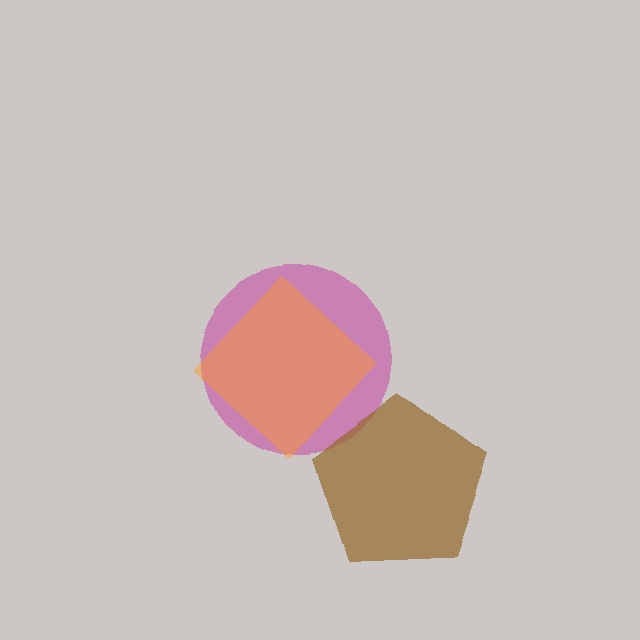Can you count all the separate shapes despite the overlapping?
Yes, there are 3 separate shapes.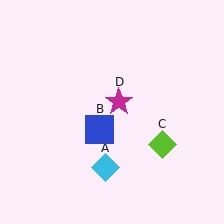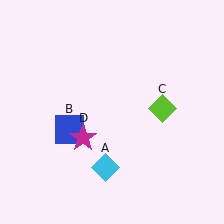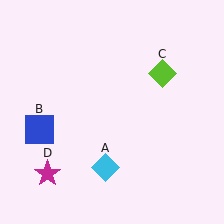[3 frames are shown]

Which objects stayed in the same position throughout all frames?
Cyan diamond (object A) remained stationary.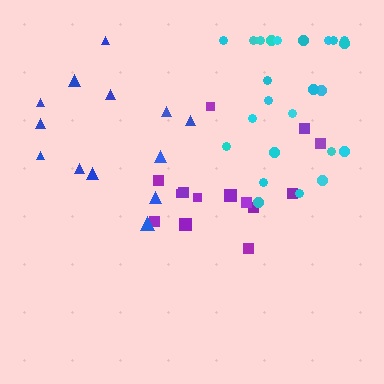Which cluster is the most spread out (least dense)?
Blue.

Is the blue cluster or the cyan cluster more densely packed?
Cyan.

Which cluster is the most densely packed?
Cyan.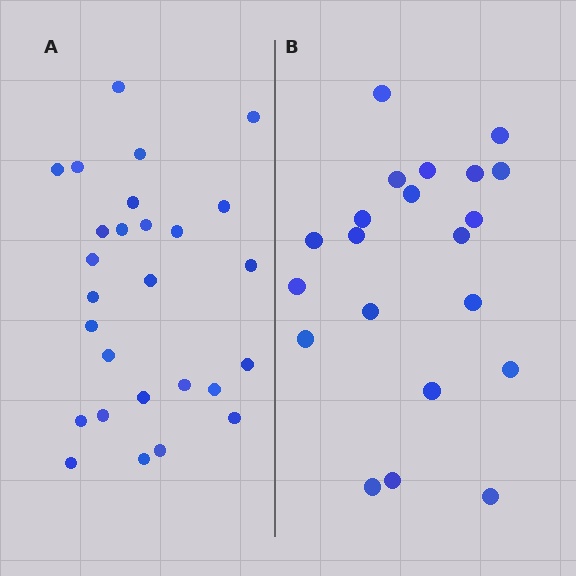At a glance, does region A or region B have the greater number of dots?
Region A (the left region) has more dots.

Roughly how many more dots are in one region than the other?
Region A has about 6 more dots than region B.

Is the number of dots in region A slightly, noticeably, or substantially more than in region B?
Region A has noticeably more, but not dramatically so. The ratio is roughly 1.3 to 1.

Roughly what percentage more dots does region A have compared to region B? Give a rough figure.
About 30% more.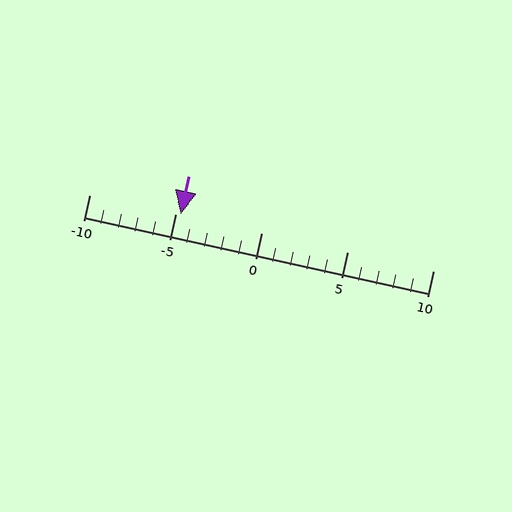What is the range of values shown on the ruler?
The ruler shows values from -10 to 10.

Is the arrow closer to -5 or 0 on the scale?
The arrow is closer to -5.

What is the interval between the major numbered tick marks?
The major tick marks are spaced 5 units apart.